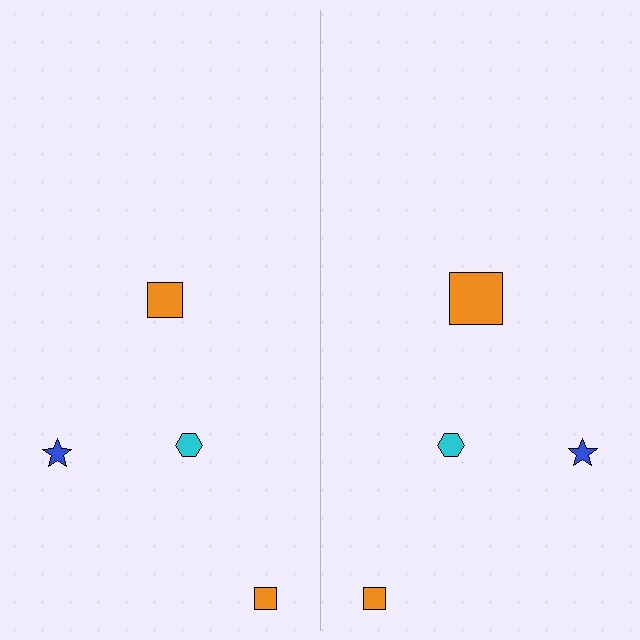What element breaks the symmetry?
The orange square on the right side has a different size than its mirror counterpart.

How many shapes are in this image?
There are 8 shapes in this image.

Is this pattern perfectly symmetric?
No, the pattern is not perfectly symmetric. The orange square on the right side has a different size than its mirror counterpart.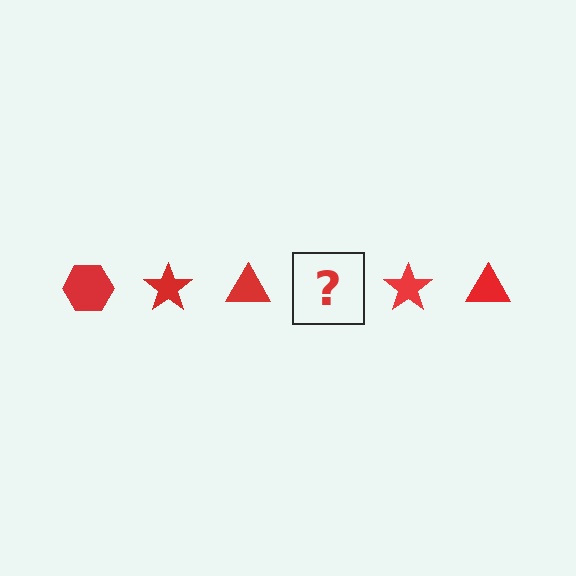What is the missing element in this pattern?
The missing element is a red hexagon.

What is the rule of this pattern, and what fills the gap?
The rule is that the pattern cycles through hexagon, star, triangle shapes in red. The gap should be filled with a red hexagon.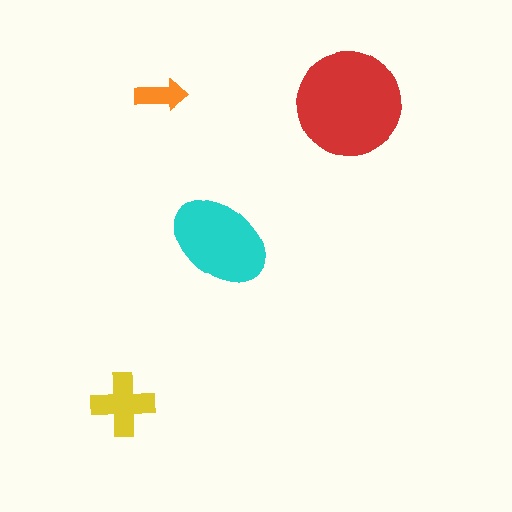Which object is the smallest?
The orange arrow.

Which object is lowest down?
The yellow cross is bottommost.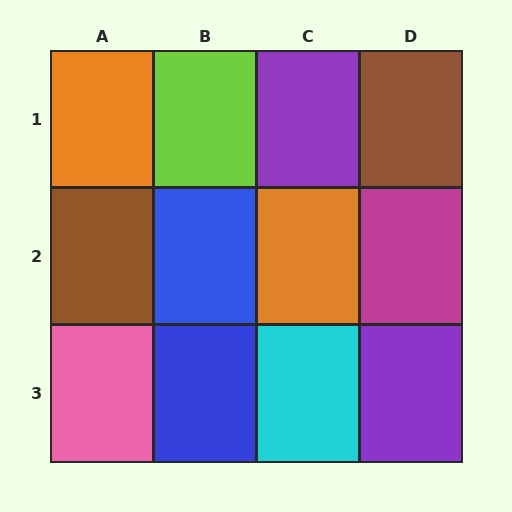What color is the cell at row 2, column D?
Magenta.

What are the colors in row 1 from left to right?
Orange, lime, purple, brown.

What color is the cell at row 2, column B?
Blue.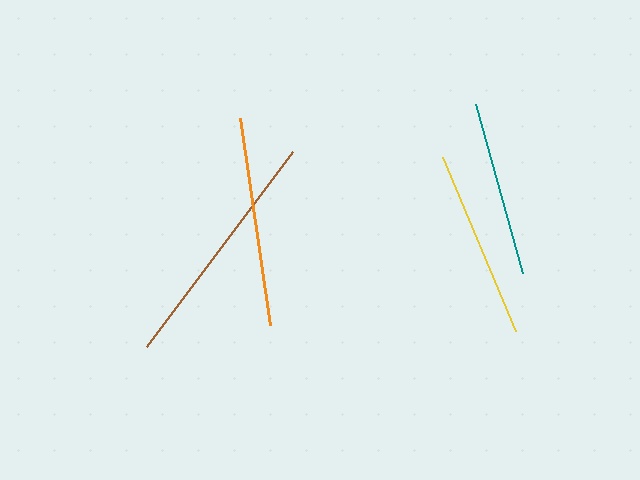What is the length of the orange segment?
The orange segment is approximately 209 pixels long.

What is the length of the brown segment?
The brown segment is approximately 243 pixels long.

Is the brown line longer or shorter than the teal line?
The brown line is longer than the teal line.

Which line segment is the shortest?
The teal line is the shortest at approximately 175 pixels.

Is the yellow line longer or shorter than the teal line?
The yellow line is longer than the teal line.